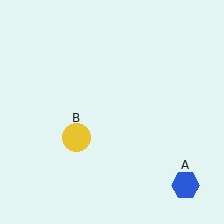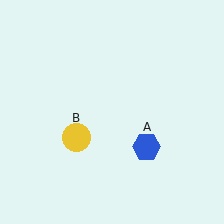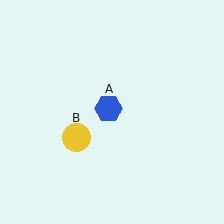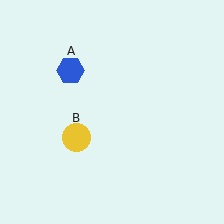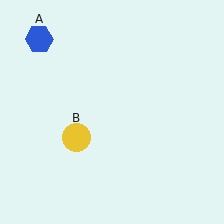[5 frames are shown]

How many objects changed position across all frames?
1 object changed position: blue hexagon (object A).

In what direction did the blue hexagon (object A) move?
The blue hexagon (object A) moved up and to the left.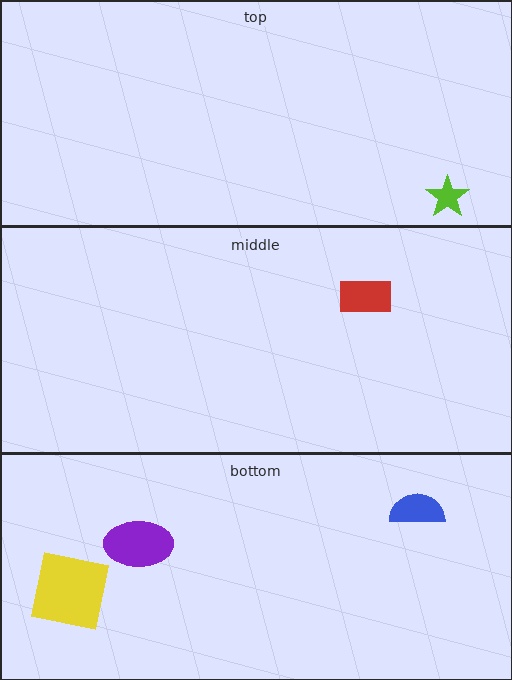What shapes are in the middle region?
The red rectangle.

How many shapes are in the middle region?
1.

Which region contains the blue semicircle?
The bottom region.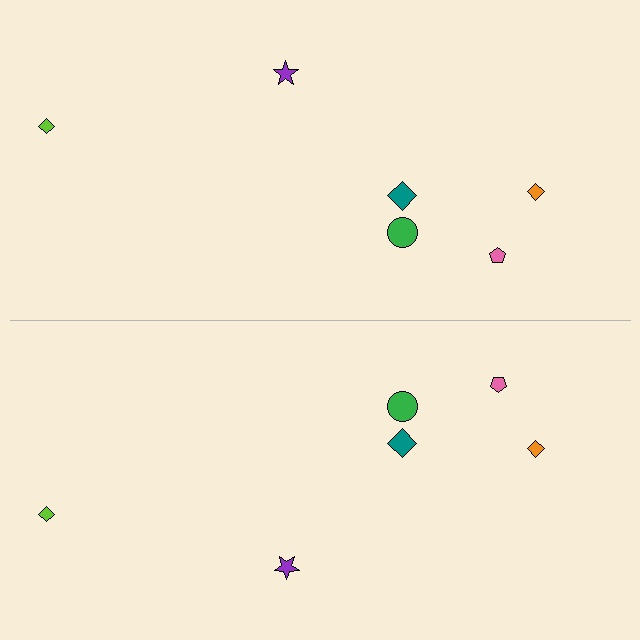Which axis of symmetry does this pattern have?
The pattern has a horizontal axis of symmetry running through the center of the image.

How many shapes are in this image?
There are 12 shapes in this image.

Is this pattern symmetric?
Yes, this pattern has bilateral (reflection) symmetry.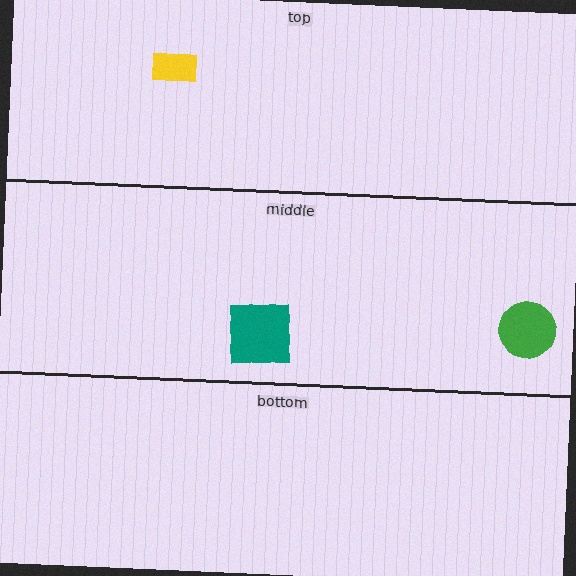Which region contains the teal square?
The middle region.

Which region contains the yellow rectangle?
The top region.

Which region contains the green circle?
The middle region.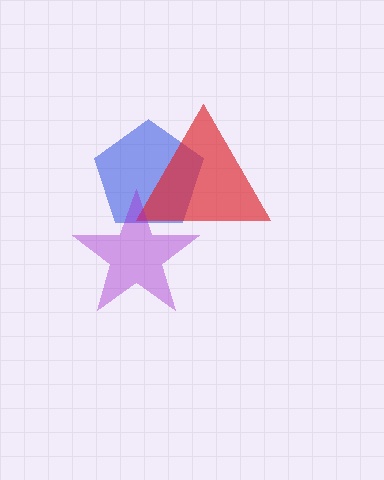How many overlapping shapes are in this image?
There are 3 overlapping shapes in the image.